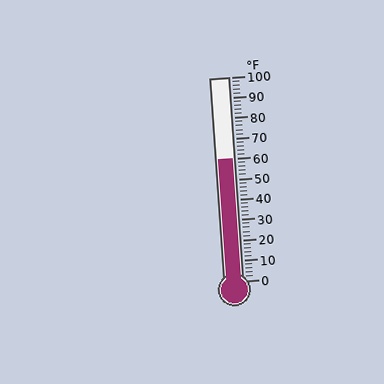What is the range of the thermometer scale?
The thermometer scale ranges from 0°F to 100°F.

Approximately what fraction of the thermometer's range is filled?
The thermometer is filled to approximately 60% of its range.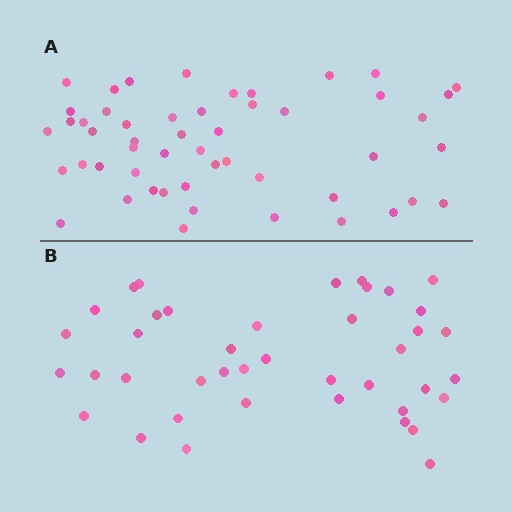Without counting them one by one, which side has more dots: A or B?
Region A (the top region) has more dots.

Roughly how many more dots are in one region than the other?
Region A has roughly 10 or so more dots than region B.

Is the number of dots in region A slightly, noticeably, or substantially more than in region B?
Region A has only slightly more — the two regions are fairly close. The ratio is roughly 1.2 to 1.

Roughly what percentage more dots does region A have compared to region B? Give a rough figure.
About 25% more.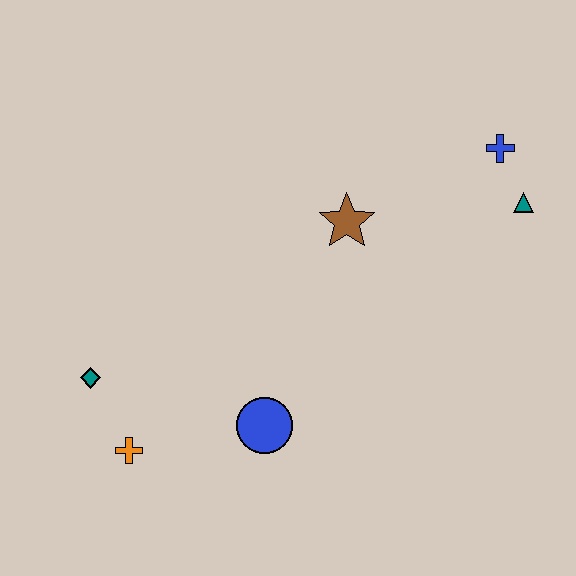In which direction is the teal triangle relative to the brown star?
The teal triangle is to the right of the brown star.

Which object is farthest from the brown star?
The orange cross is farthest from the brown star.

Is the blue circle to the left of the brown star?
Yes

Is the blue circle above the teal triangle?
No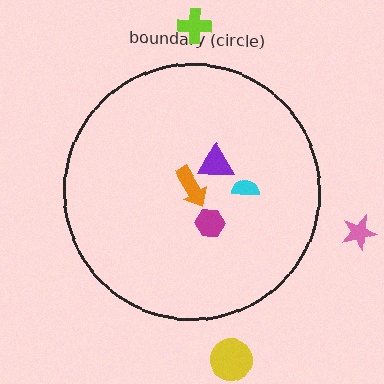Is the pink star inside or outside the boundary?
Outside.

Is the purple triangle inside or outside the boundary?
Inside.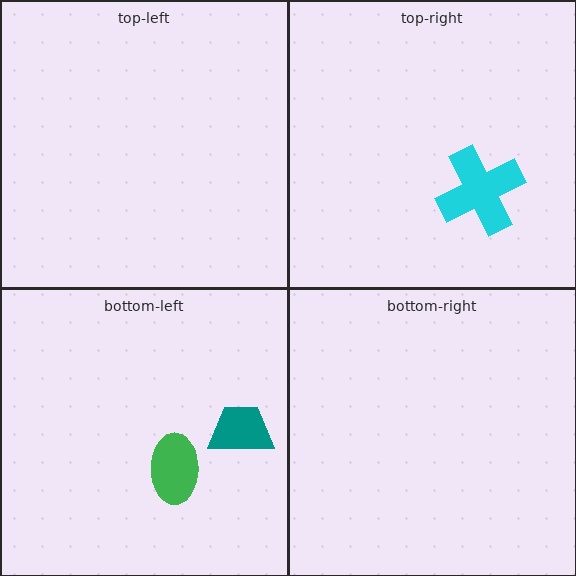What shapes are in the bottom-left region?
The teal trapezoid, the green ellipse.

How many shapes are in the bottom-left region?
2.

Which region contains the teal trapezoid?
The bottom-left region.